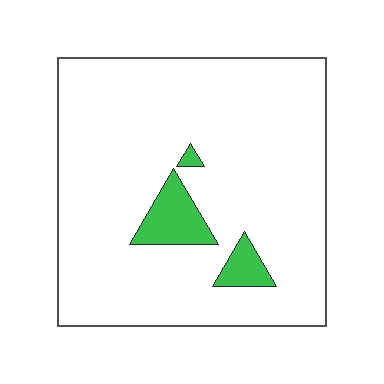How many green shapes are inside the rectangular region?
3.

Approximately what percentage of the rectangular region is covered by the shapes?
Approximately 10%.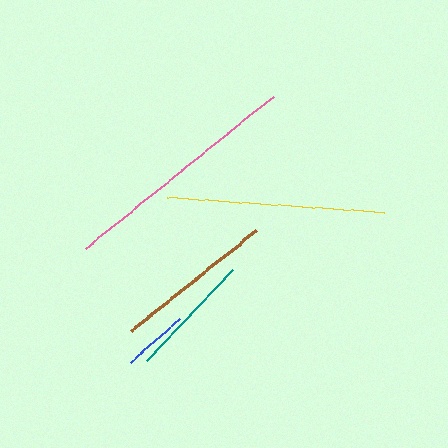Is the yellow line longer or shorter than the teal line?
The yellow line is longer than the teal line.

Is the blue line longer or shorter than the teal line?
The teal line is longer than the blue line.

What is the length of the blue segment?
The blue segment is approximately 65 pixels long.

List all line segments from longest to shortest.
From longest to shortest: pink, yellow, brown, teal, blue.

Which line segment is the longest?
The pink line is the longest at approximately 242 pixels.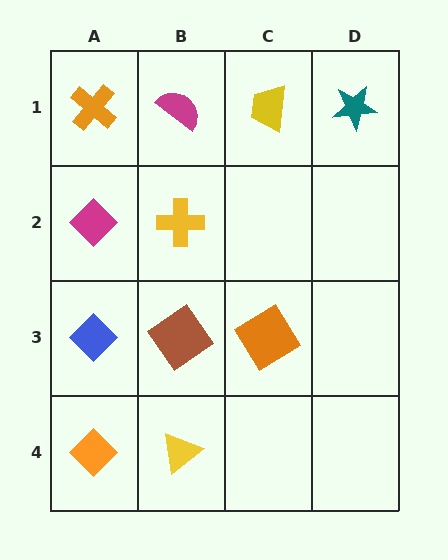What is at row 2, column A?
A magenta diamond.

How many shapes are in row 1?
4 shapes.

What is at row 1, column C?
A yellow trapezoid.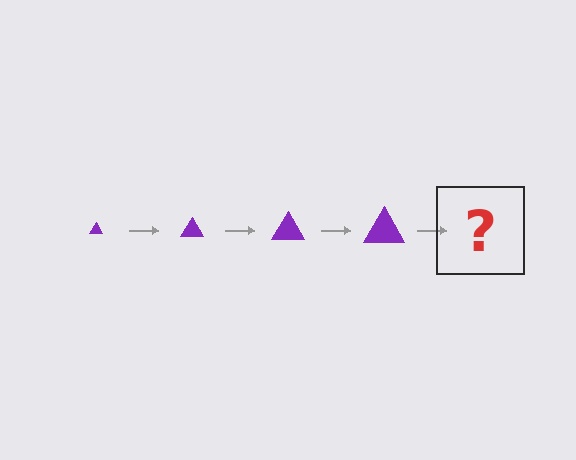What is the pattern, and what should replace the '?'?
The pattern is that the triangle gets progressively larger each step. The '?' should be a purple triangle, larger than the previous one.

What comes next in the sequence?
The next element should be a purple triangle, larger than the previous one.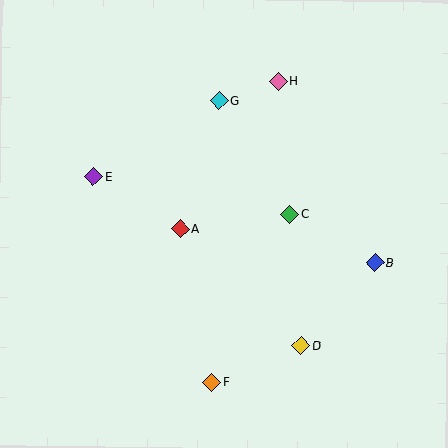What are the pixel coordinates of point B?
Point B is at (375, 263).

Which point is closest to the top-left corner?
Point E is closest to the top-left corner.